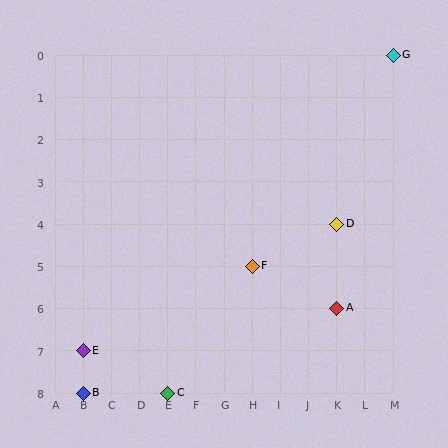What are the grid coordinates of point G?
Point G is at grid coordinates (M, 0).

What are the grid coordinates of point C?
Point C is at grid coordinates (E, 8).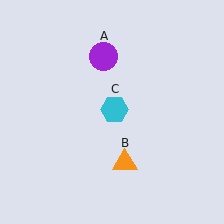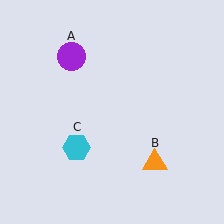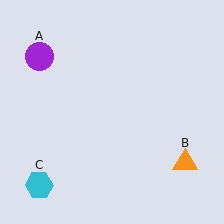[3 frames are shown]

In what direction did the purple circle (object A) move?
The purple circle (object A) moved left.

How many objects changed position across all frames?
3 objects changed position: purple circle (object A), orange triangle (object B), cyan hexagon (object C).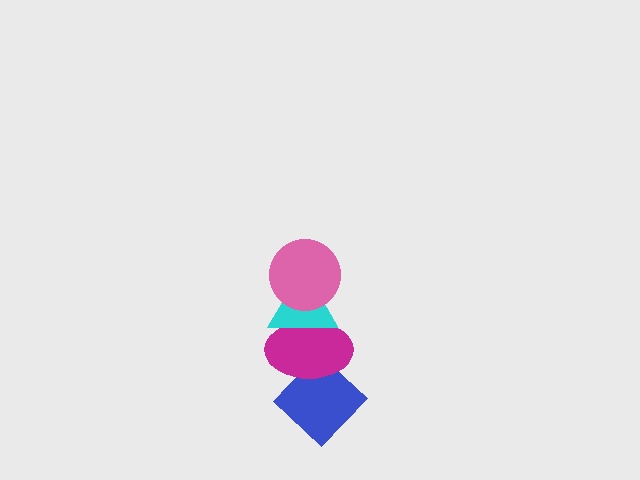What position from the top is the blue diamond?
The blue diamond is 4th from the top.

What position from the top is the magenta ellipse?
The magenta ellipse is 3rd from the top.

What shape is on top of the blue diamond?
The magenta ellipse is on top of the blue diamond.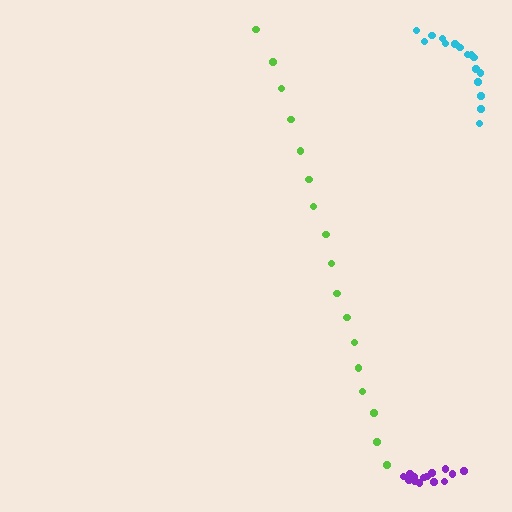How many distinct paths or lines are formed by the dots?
There are 3 distinct paths.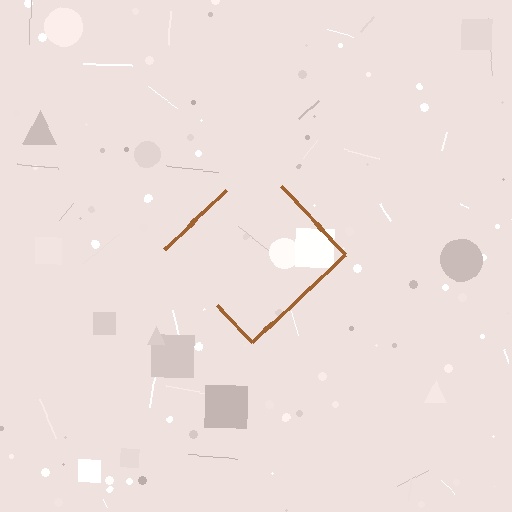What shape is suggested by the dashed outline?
The dashed outline suggests a diamond.